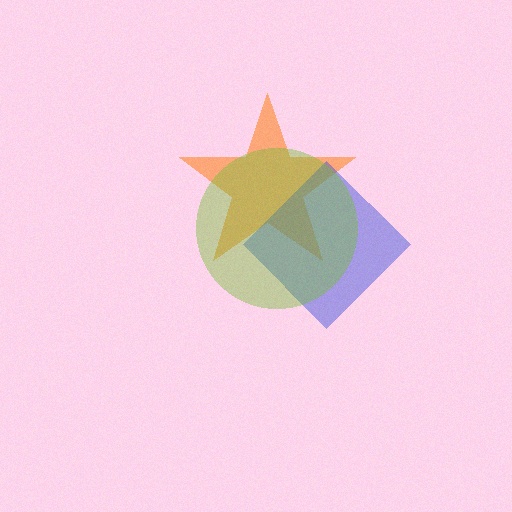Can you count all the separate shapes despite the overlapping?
Yes, there are 3 separate shapes.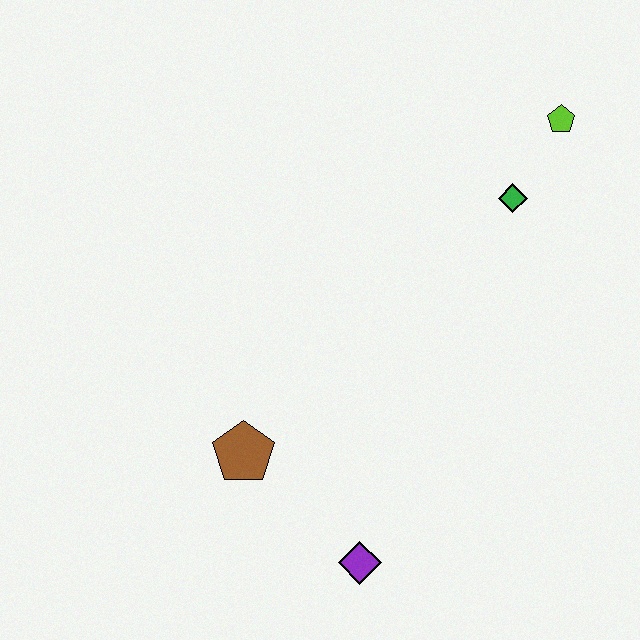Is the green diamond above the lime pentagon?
No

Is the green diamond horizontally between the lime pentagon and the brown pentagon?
Yes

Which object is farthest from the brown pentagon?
The lime pentagon is farthest from the brown pentagon.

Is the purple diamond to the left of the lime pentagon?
Yes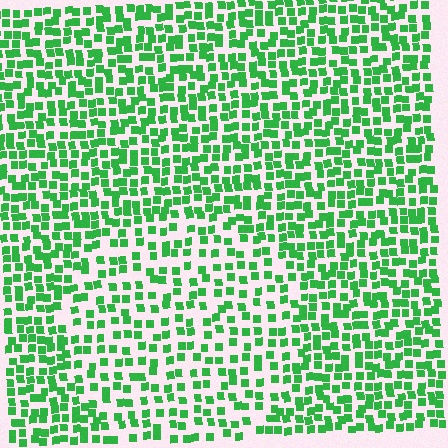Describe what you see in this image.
The image contains small green elements arranged at two different densities. A circle-shaped region is visible where the elements are less densely packed than the surrounding area.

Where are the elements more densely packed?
The elements are more densely packed outside the circle boundary.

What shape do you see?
I see a circle.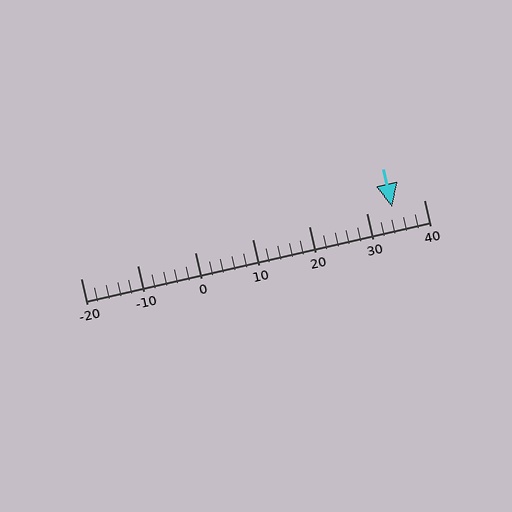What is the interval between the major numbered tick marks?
The major tick marks are spaced 10 units apart.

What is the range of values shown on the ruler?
The ruler shows values from -20 to 40.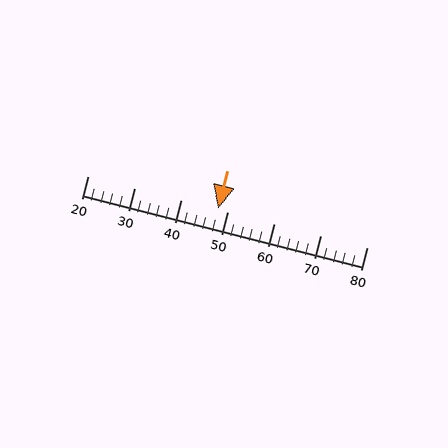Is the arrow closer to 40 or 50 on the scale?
The arrow is closer to 50.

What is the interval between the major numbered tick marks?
The major tick marks are spaced 10 units apart.